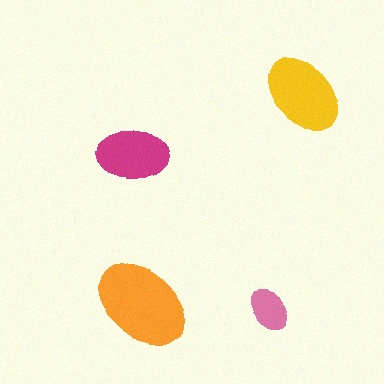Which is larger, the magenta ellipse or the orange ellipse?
The orange one.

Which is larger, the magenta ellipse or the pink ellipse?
The magenta one.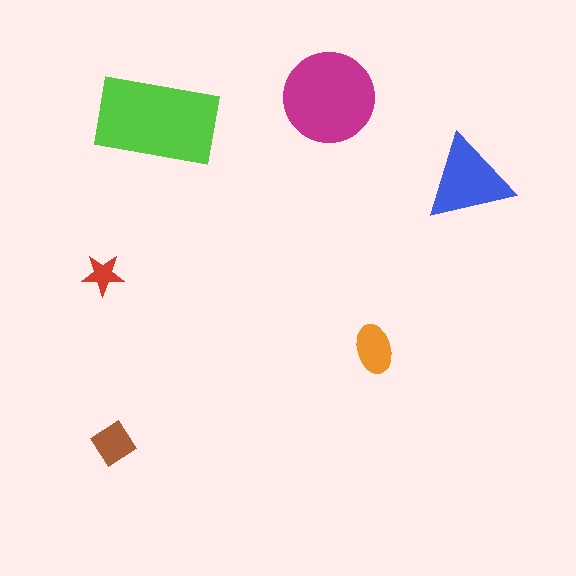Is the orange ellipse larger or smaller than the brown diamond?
Larger.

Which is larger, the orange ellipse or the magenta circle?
The magenta circle.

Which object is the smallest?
The red star.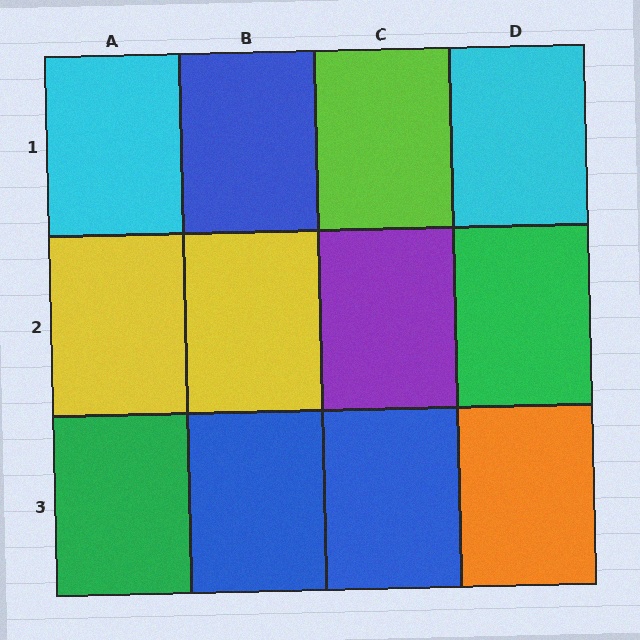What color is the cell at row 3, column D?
Orange.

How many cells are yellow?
2 cells are yellow.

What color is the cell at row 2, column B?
Yellow.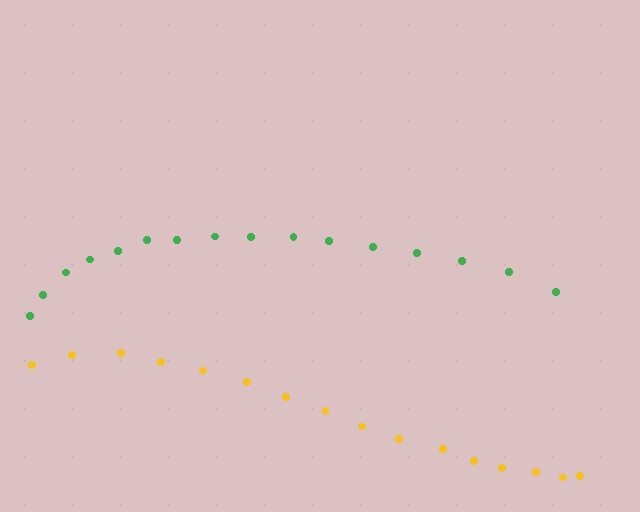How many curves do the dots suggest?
There are 2 distinct paths.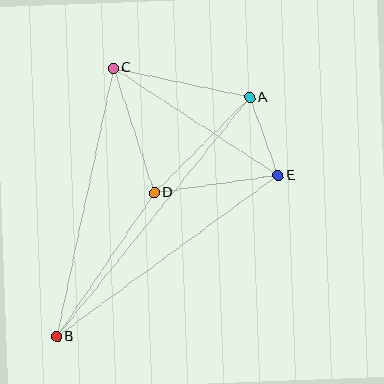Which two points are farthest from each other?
Points A and B are farthest from each other.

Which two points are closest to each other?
Points A and E are closest to each other.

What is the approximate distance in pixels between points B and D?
The distance between B and D is approximately 174 pixels.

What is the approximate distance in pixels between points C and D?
The distance between C and D is approximately 131 pixels.